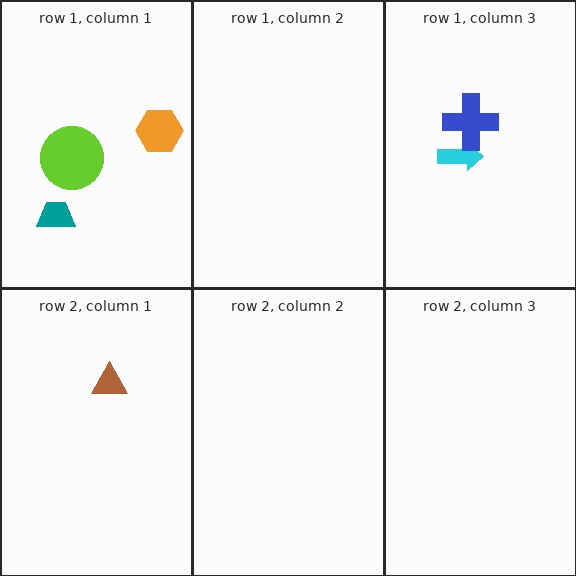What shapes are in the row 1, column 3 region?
The cyan arrow, the blue cross.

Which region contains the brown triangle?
The row 2, column 1 region.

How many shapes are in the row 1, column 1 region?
3.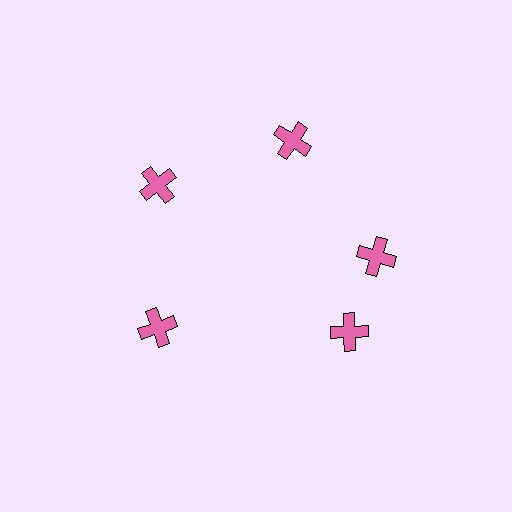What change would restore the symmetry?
The symmetry would be restored by rotating it back into even spacing with its neighbors so that all 5 crosses sit at equal angles and equal distance from the center.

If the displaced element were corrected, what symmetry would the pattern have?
It would have 5-fold rotational symmetry — the pattern would map onto itself every 72 degrees.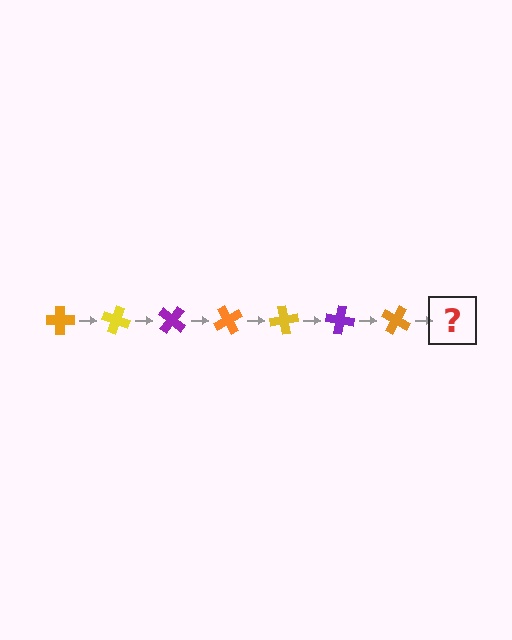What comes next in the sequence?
The next element should be a yellow cross, rotated 140 degrees from the start.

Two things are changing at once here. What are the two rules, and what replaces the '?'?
The two rules are that it rotates 20 degrees each step and the color cycles through orange, yellow, and purple. The '?' should be a yellow cross, rotated 140 degrees from the start.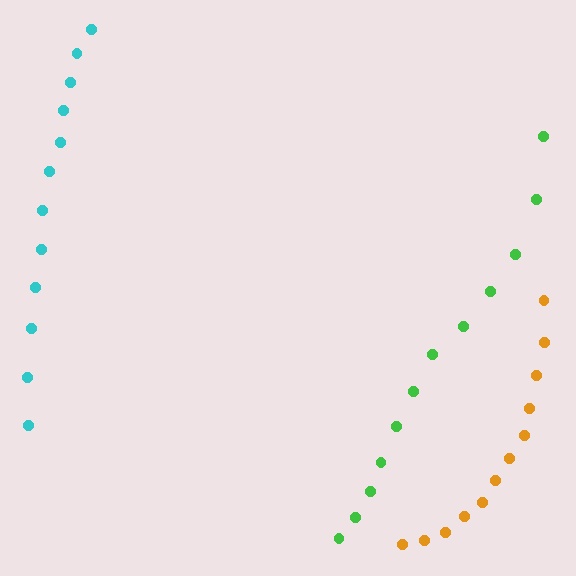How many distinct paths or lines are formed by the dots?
There are 3 distinct paths.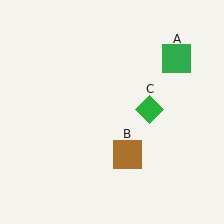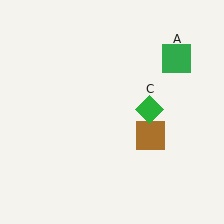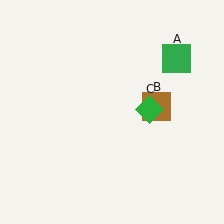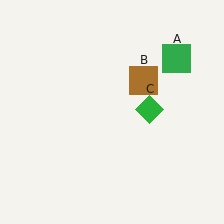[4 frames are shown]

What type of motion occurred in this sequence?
The brown square (object B) rotated counterclockwise around the center of the scene.